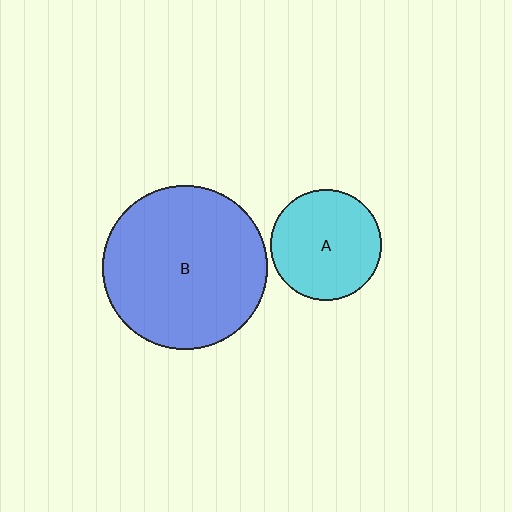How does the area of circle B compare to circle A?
Approximately 2.2 times.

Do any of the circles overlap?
No, none of the circles overlap.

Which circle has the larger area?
Circle B (blue).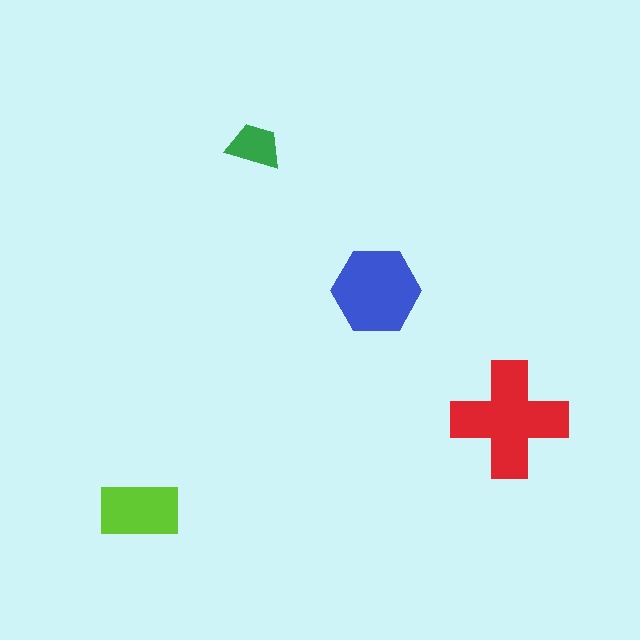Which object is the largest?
The red cross.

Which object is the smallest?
The green trapezoid.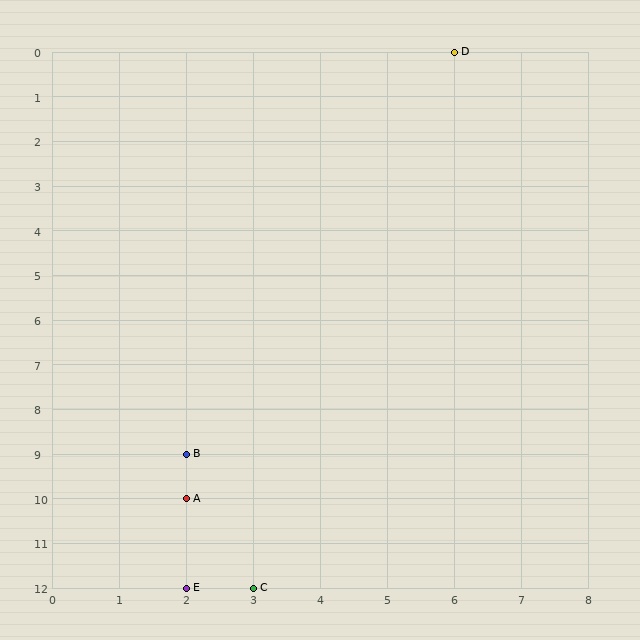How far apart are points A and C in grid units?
Points A and C are 1 column and 2 rows apart (about 2.2 grid units diagonally).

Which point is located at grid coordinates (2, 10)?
Point A is at (2, 10).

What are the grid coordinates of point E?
Point E is at grid coordinates (2, 12).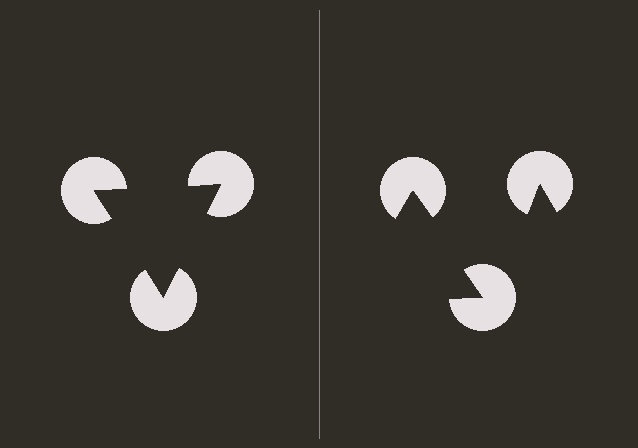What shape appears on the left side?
An illusory triangle.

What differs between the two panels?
The pac-man discs are positioned identically on both sides; only the wedge orientations differ. On the left they align to a triangle; on the right they are misaligned.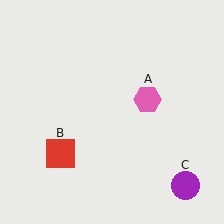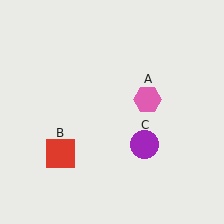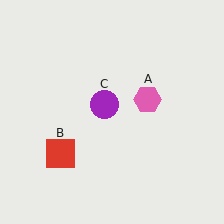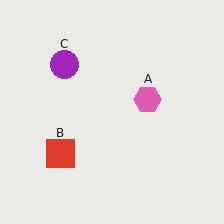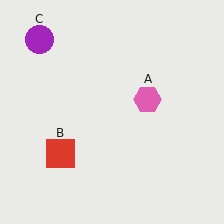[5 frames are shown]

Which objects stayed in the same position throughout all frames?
Pink hexagon (object A) and red square (object B) remained stationary.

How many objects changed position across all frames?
1 object changed position: purple circle (object C).